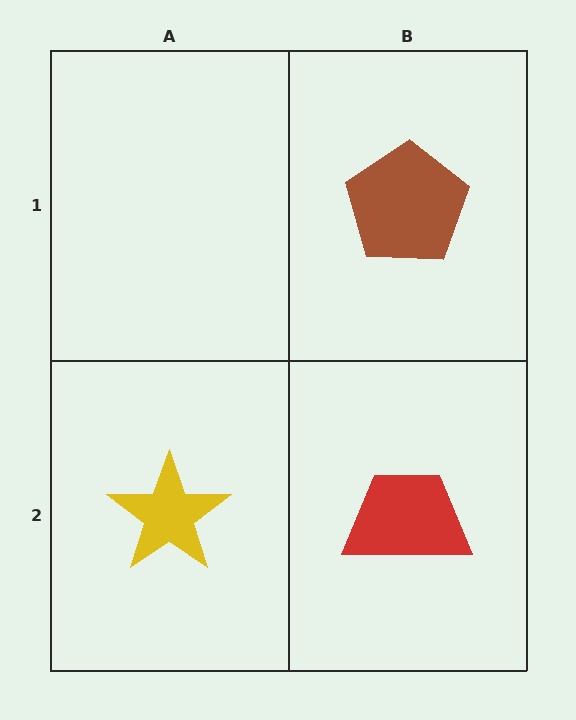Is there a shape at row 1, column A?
No, that cell is empty.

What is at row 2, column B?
A red trapezoid.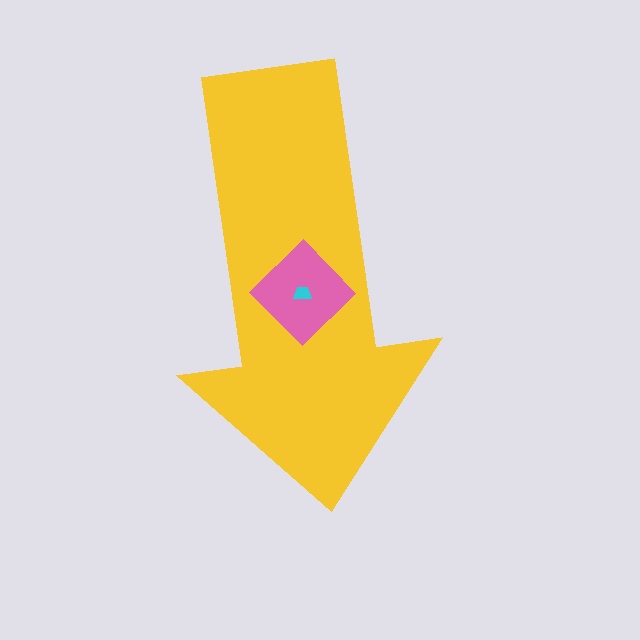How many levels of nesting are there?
3.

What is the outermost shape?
The yellow arrow.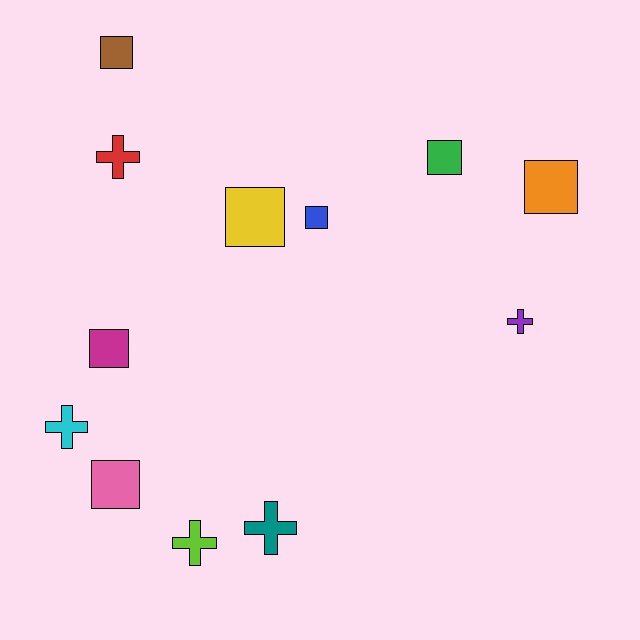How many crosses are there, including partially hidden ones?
There are 5 crosses.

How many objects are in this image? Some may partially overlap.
There are 12 objects.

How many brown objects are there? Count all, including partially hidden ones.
There is 1 brown object.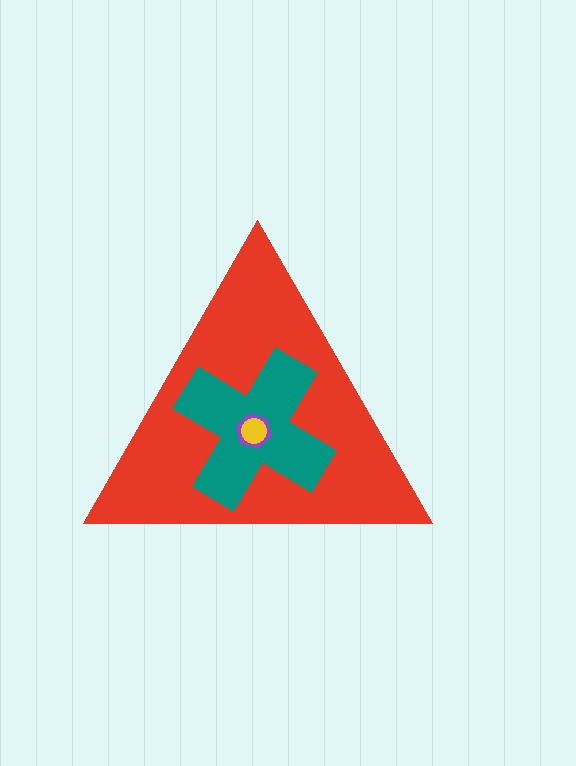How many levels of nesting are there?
4.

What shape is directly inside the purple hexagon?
The yellow circle.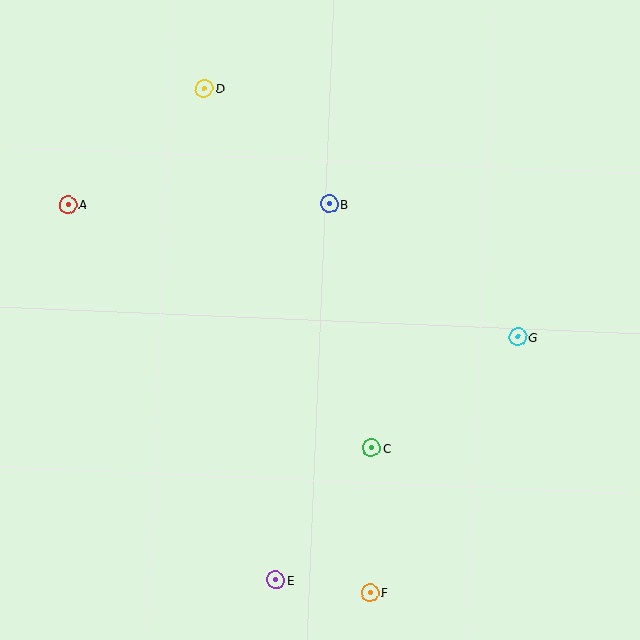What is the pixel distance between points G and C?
The distance between G and C is 184 pixels.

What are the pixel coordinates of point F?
Point F is at (370, 593).